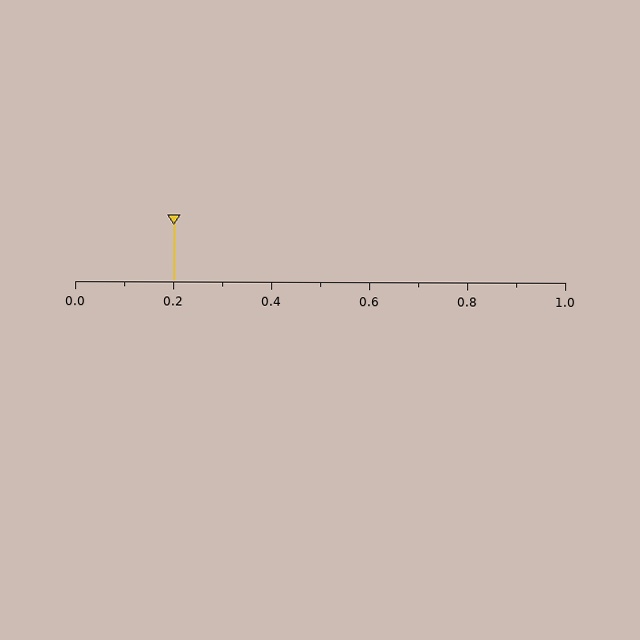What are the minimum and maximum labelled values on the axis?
The axis runs from 0.0 to 1.0.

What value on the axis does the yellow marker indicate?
The marker indicates approximately 0.2.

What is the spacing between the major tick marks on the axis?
The major ticks are spaced 0.2 apart.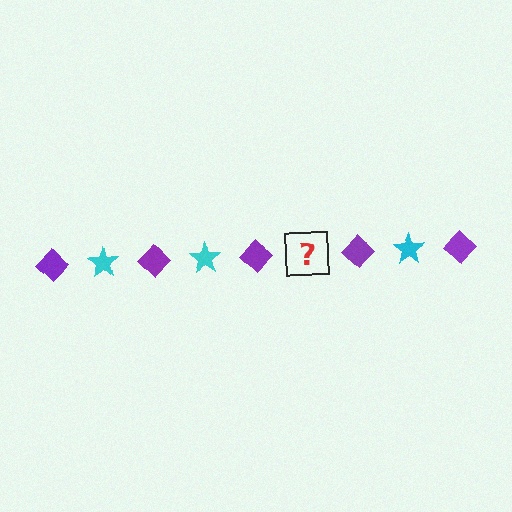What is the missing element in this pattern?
The missing element is a cyan star.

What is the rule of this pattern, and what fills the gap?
The rule is that the pattern alternates between purple diamond and cyan star. The gap should be filled with a cyan star.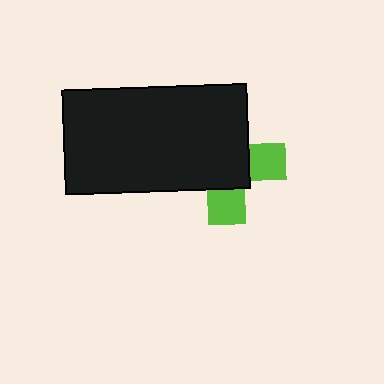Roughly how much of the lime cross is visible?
A small part of it is visible (roughly 34%).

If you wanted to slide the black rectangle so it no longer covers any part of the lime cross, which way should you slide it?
Slide it toward the upper-left — that is the most direct way to separate the two shapes.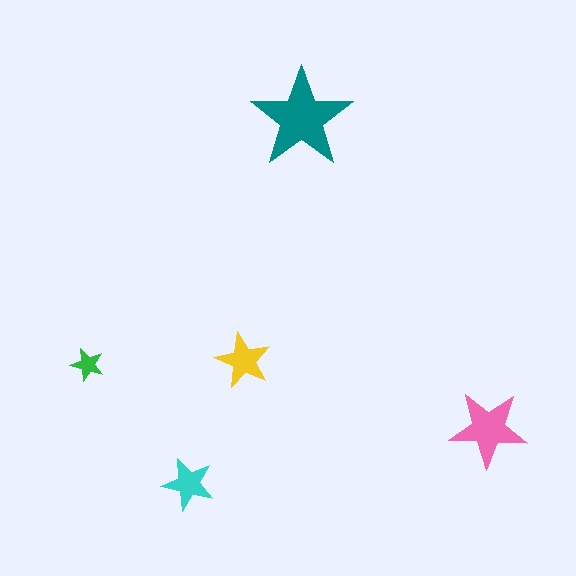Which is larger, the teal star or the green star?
The teal one.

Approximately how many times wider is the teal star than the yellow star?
About 2 times wider.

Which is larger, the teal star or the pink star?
The teal one.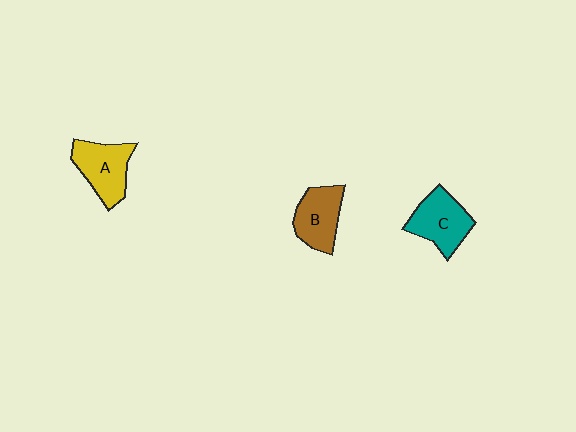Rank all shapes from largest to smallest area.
From largest to smallest: C (teal), A (yellow), B (brown).